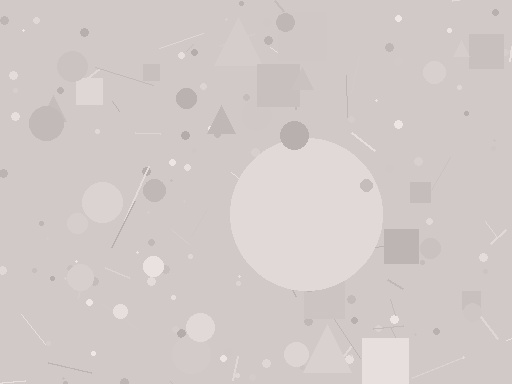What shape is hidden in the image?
A circle is hidden in the image.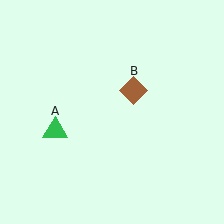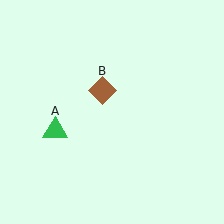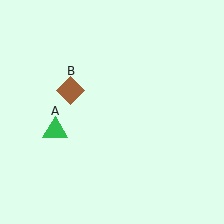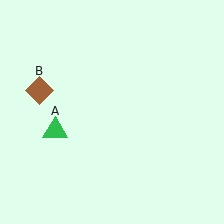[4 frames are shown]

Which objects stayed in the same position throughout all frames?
Green triangle (object A) remained stationary.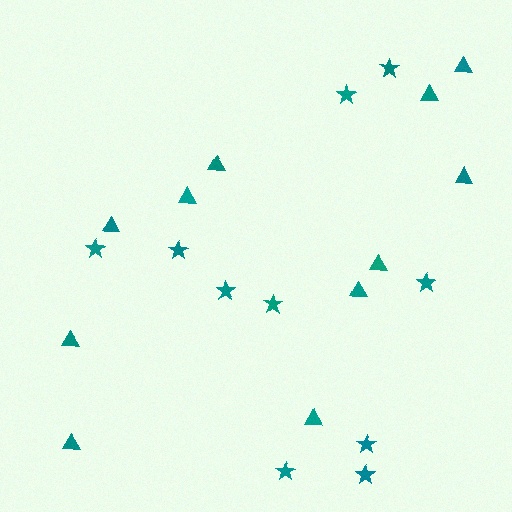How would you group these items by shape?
There are 2 groups: one group of stars (10) and one group of triangles (11).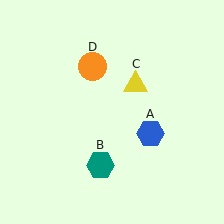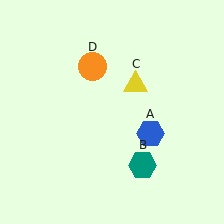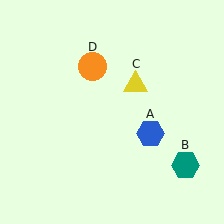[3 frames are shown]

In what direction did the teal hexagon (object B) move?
The teal hexagon (object B) moved right.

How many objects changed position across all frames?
1 object changed position: teal hexagon (object B).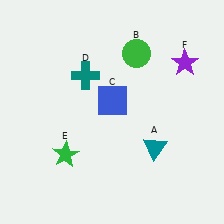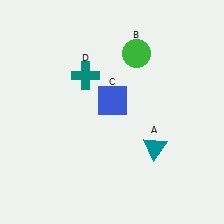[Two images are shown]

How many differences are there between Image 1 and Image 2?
There are 2 differences between the two images.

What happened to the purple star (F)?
The purple star (F) was removed in Image 2. It was in the top-right area of Image 1.